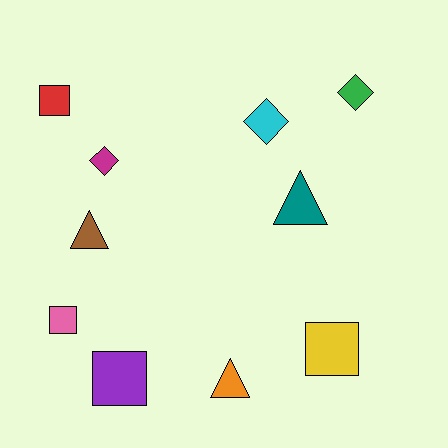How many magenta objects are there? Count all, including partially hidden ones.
There is 1 magenta object.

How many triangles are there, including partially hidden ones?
There are 3 triangles.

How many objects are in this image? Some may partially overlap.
There are 10 objects.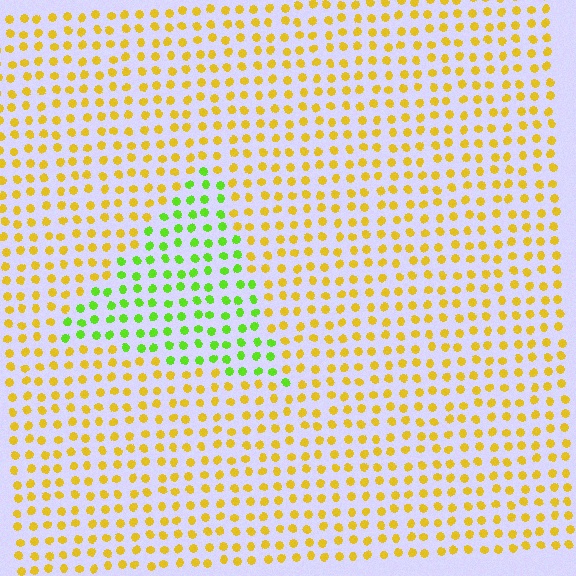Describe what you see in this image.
The image is filled with small yellow elements in a uniform arrangement. A triangle-shaped region is visible where the elements are tinted to a slightly different hue, forming a subtle color boundary.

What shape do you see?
I see a triangle.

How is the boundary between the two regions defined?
The boundary is defined purely by a slight shift in hue (about 53 degrees). Spacing, size, and orientation are identical on both sides.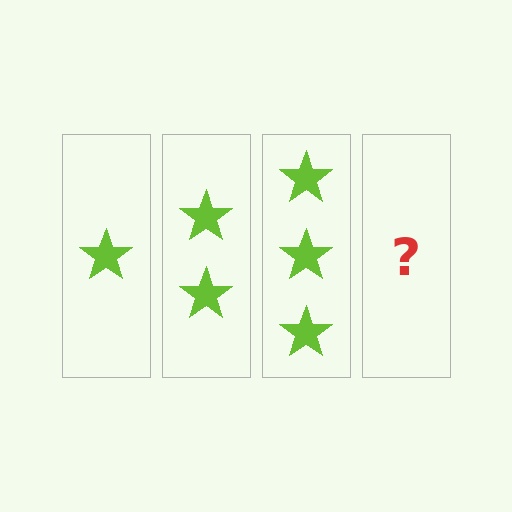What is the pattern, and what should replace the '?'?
The pattern is that each step adds one more star. The '?' should be 4 stars.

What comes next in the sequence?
The next element should be 4 stars.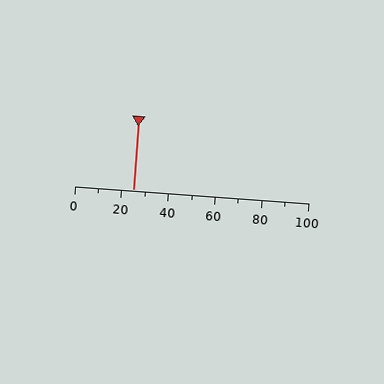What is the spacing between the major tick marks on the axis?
The major ticks are spaced 20 apart.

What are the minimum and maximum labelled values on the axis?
The axis runs from 0 to 100.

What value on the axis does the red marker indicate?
The marker indicates approximately 25.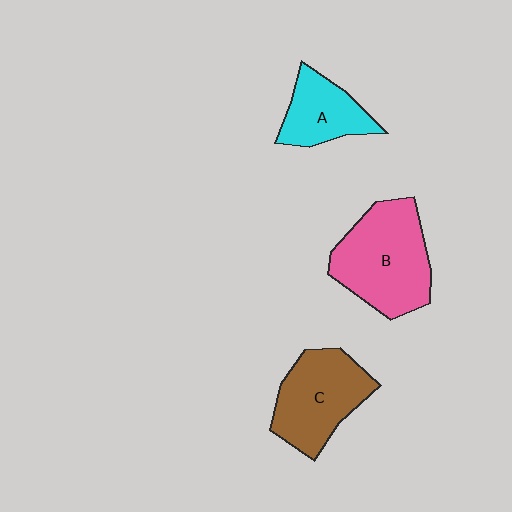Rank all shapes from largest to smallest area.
From largest to smallest: B (pink), C (brown), A (cyan).